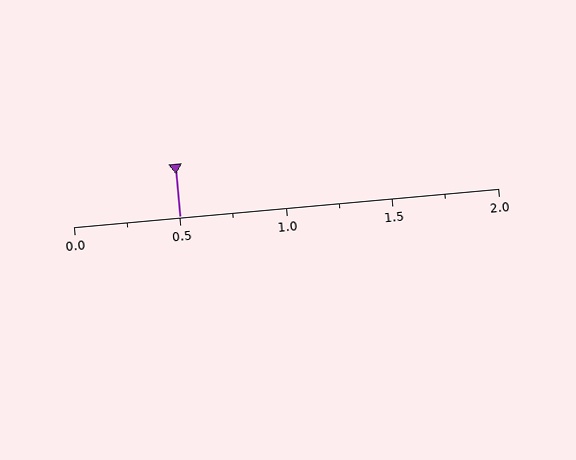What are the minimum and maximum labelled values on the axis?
The axis runs from 0.0 to 2.0.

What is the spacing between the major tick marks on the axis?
The major ticks are spaced 0.5 apart.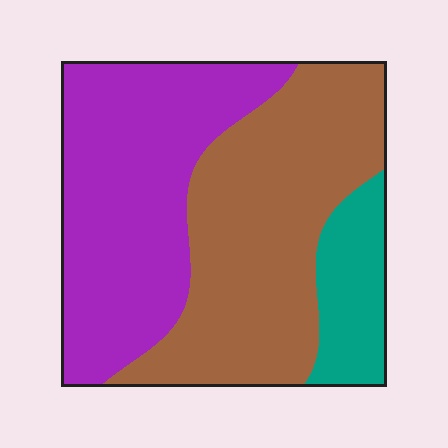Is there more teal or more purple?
Purple.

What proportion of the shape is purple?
Purple takes up between a quarter and a half of the shape.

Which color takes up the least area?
Teal, at roughly 15%.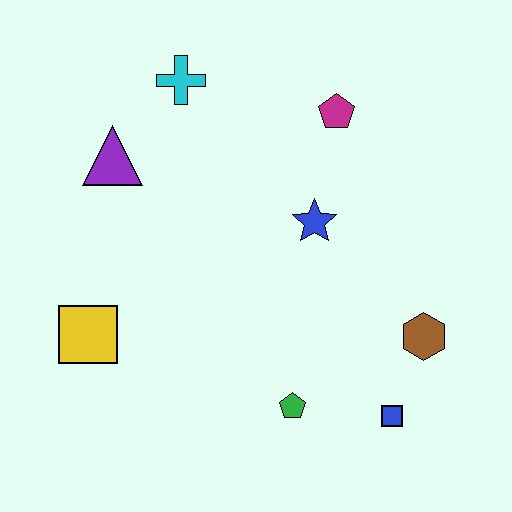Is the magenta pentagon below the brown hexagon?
No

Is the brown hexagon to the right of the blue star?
Yes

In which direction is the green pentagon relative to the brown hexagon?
The green pentagon is to the left of the brown hexagon.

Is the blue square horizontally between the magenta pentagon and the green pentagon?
No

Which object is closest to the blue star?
The magenta pentagon is closest to the blue star.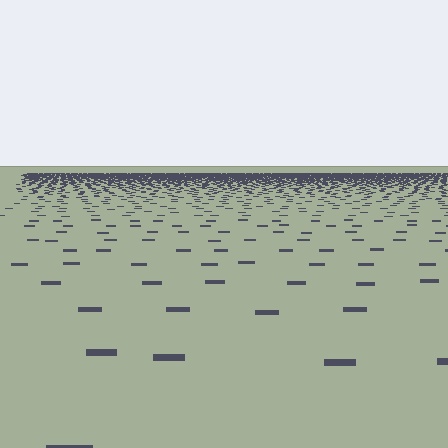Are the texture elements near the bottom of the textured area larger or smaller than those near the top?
Larger. Near the bottom, elements are closer to the viewer and appear at a bigger on-screen size.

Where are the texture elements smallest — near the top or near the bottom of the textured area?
Near the top.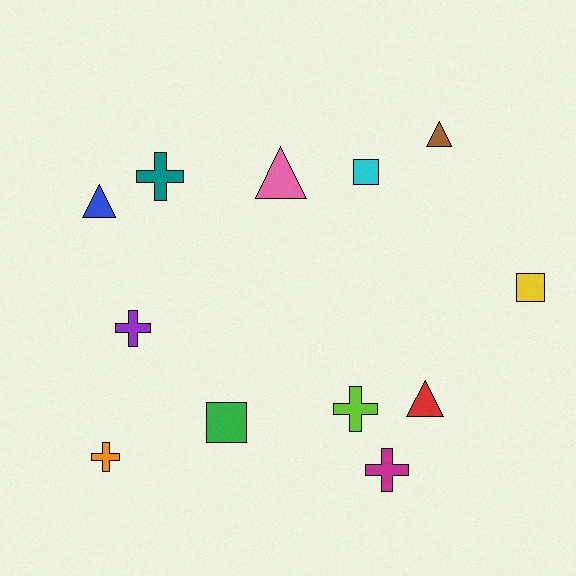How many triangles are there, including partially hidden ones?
There are 4 triangles.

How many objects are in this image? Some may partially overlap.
There are 12 objects.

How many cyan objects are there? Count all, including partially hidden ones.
There is 1 cyan object.